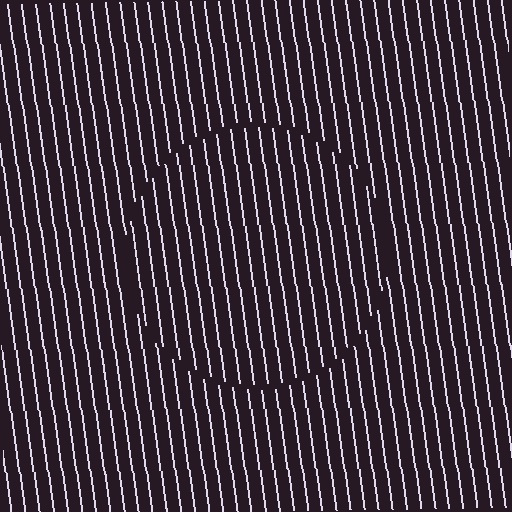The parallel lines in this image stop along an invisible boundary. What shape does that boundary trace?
An illusory circle. The interior of the shape contains the same grating, shifted by half a period — the contour is defined by the phase discontinuity where line-ends from the inner and outer gratings abut.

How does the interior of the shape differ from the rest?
The interior of the shape contains the same grating, shifted by half a period — the contour is defined by the phase discontinuity where line-ends from the inner and outer gratings abut.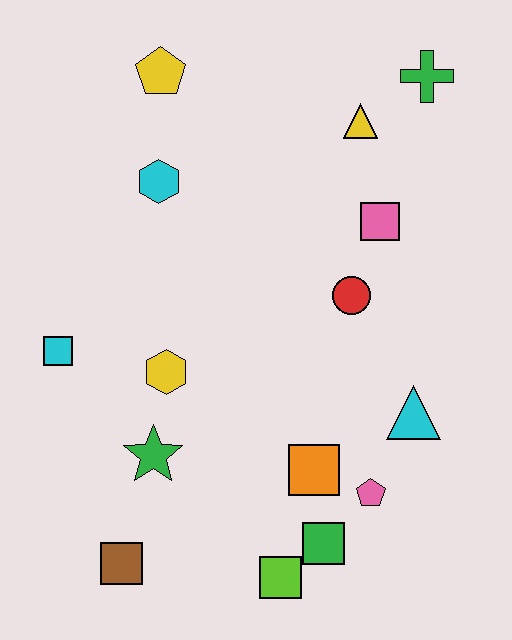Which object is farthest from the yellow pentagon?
The lime square is farthest from the yellow pentagon.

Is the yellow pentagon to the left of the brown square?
No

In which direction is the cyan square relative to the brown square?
The cyan square is above the brown square.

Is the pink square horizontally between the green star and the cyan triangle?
Yes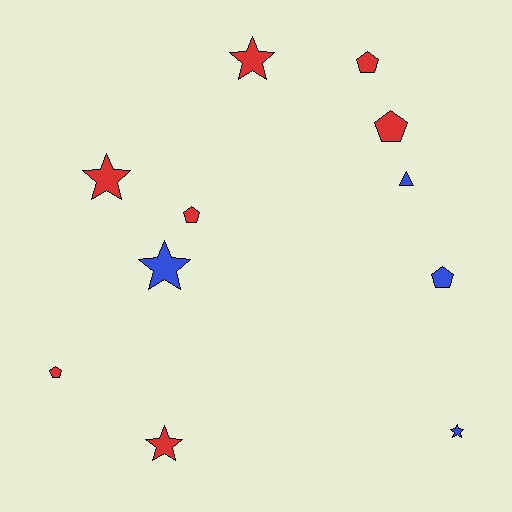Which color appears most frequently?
Red, with 7 objects.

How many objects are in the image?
There are 11 objects.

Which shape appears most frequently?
Star, with 5 objects.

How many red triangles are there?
There are no red triangles.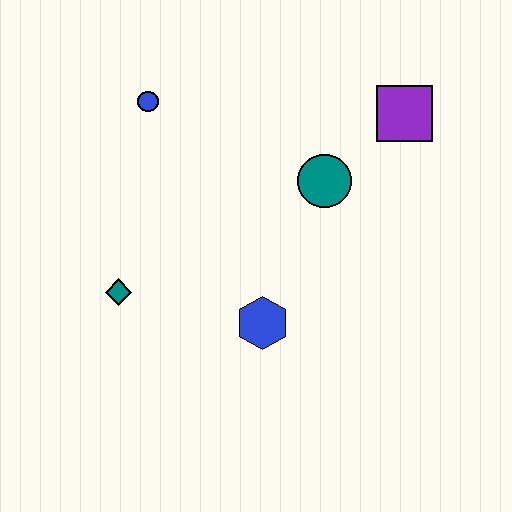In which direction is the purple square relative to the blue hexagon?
The purple square is above the blue hexagon.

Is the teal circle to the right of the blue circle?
Yes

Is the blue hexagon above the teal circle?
No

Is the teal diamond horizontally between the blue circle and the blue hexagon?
No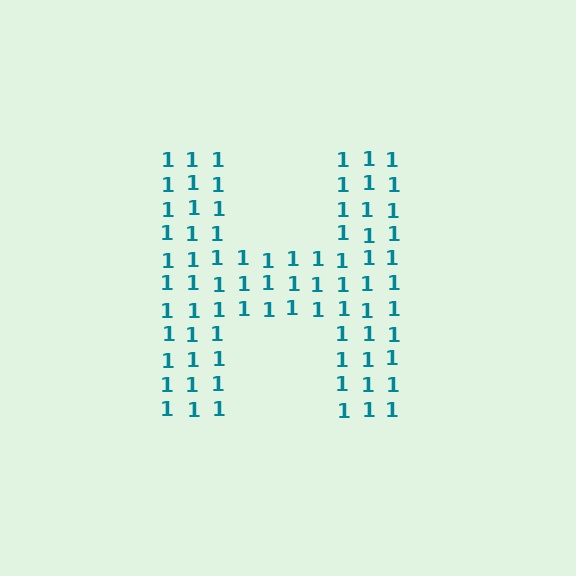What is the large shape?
The large shape is the letter H.